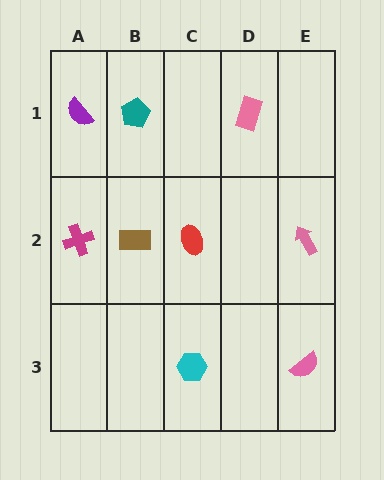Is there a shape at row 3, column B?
No, that cell is empty.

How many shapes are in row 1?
3 shapes.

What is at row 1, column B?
A teal pentagon.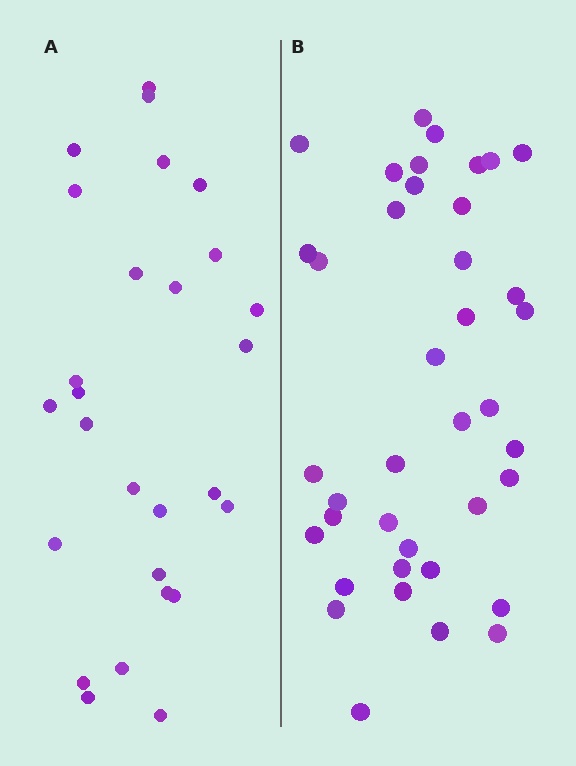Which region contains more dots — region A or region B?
Region B (the right region) has more dots.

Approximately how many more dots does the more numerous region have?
Region B has roughly 12 or so more dots than region A.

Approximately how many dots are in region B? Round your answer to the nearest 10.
About 40 dots. (The exact count is 39, which rounds to 40.)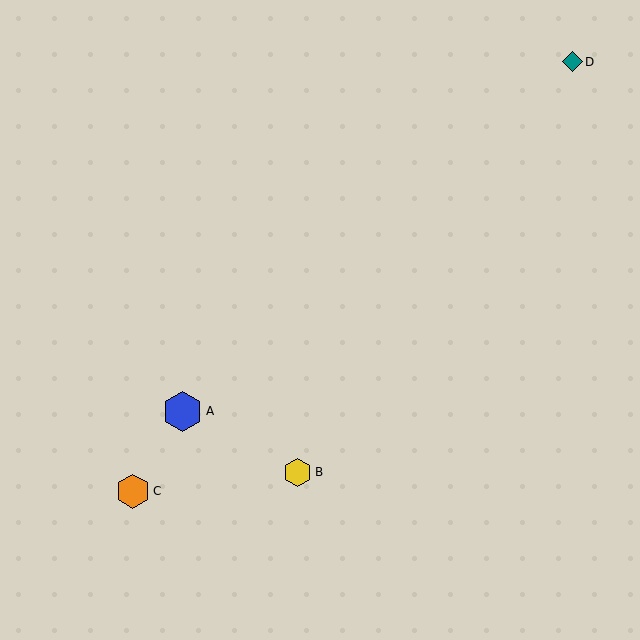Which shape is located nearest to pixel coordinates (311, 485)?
The yellow hexagon (labeled B) at (298, 472) is nearest to that location.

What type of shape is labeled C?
Shape C is an orange hexagon.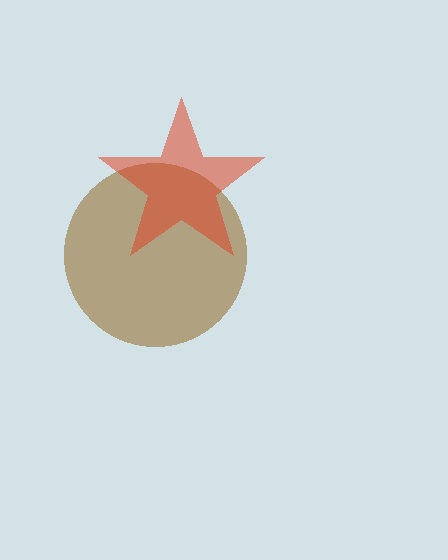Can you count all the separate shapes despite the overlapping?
Yes, there are 2 separate shapes.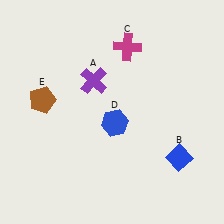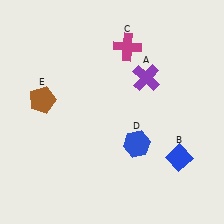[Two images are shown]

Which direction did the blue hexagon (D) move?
The blue hexagon (D) moved right.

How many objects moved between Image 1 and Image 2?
2 objects moved between the two images.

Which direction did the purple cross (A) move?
The purple cross (A) moved right.